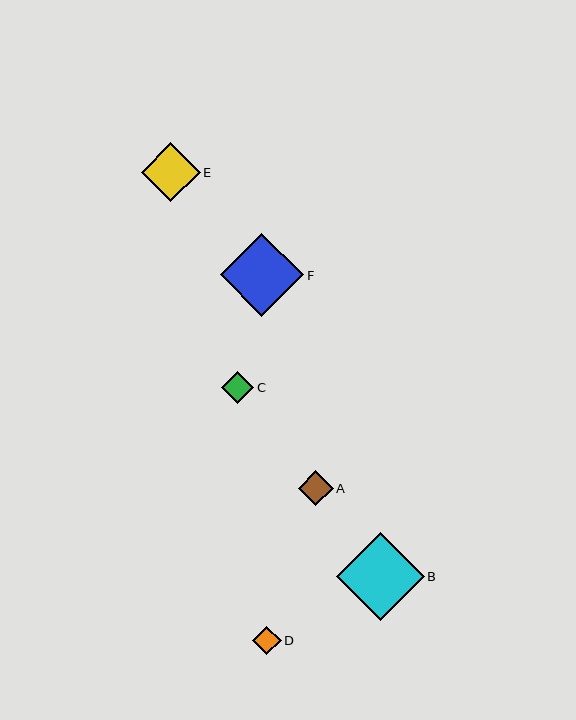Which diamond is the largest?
Diamond B is the largest with a size of approximately 88 pixels.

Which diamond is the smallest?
Diamond D is the smallest with a size of approximately 29 pixels.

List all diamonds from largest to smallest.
From largest to smallest: B, F, E, A, C, D.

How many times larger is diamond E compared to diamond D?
Diamond E is approximately 2.0 times the size of diamond D.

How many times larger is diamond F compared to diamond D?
Diamond F is approximately 2.9 times the size of diamond D.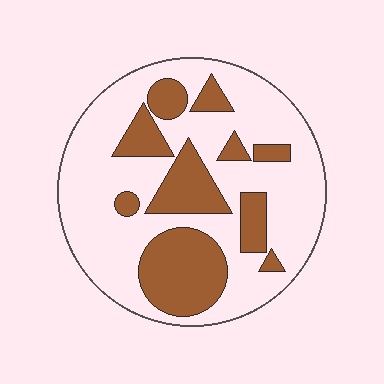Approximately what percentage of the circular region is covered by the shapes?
Approximately 30%.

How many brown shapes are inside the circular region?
10.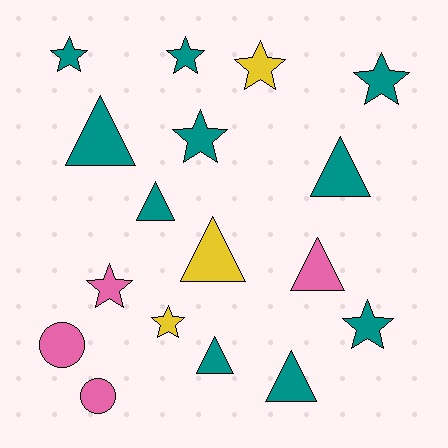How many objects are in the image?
There are 17 objects.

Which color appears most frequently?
Teal, with 10 objects.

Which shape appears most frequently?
Star, with 8 objects.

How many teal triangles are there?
There are 5 teal triangles.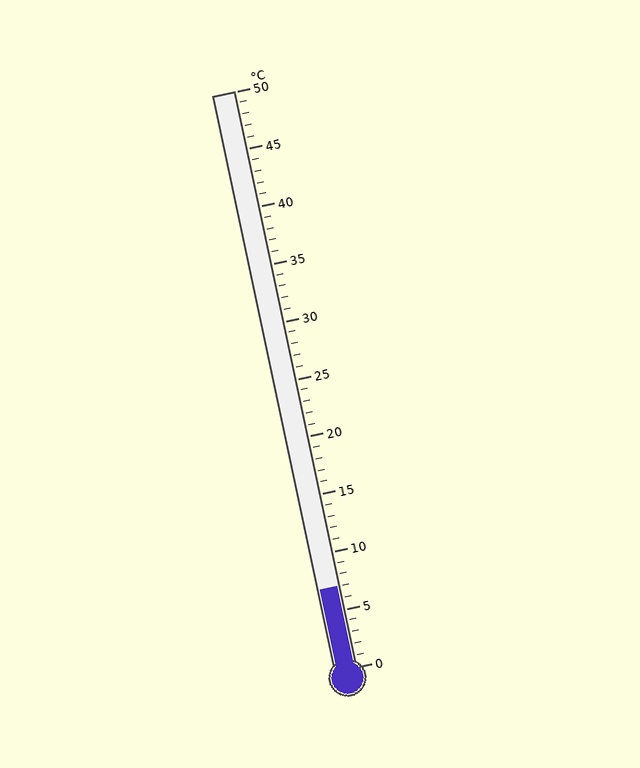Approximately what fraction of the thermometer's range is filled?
The thermometer is filled to approximately 15% of its range.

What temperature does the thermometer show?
The thermometer shows approximately 7°C.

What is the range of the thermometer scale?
The thermometer scale ranges from 0°C to 50°C.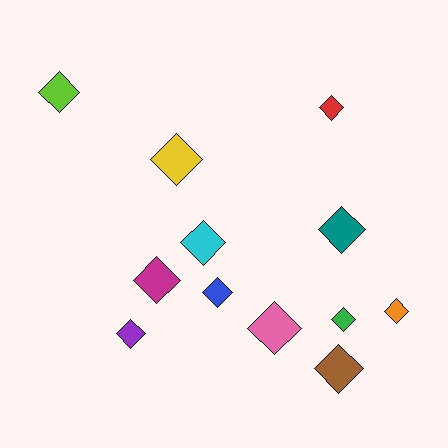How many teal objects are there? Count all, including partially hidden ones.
There is 1 teal object.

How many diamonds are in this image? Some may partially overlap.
There are 12 diamonds.